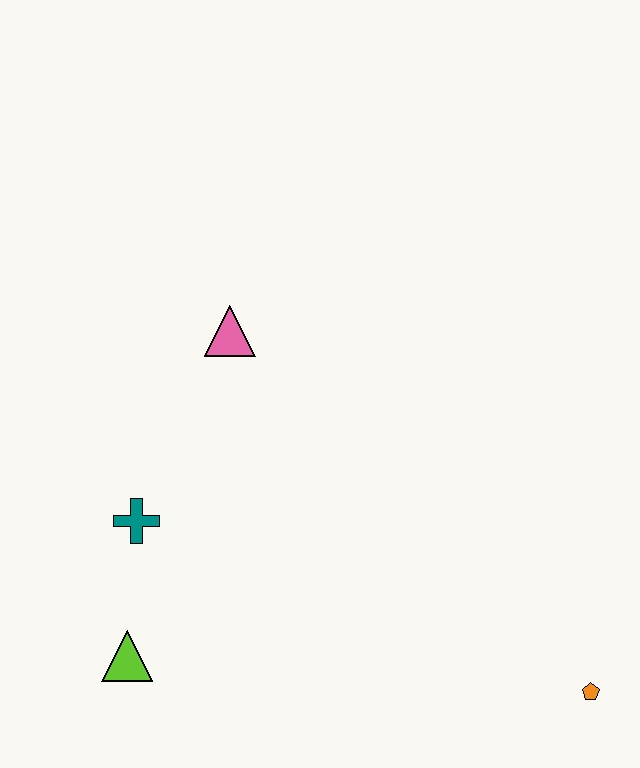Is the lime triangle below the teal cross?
Yes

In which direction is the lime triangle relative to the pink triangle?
The lime triangle is below the pink triangle.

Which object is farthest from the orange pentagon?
The pink triangle is farthest from the orange pentagon.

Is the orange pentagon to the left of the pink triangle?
No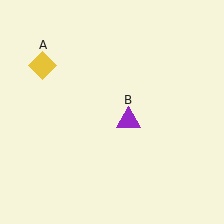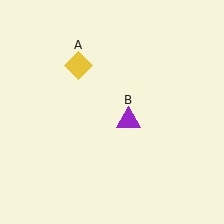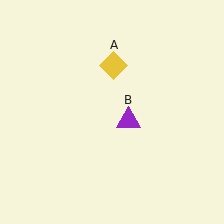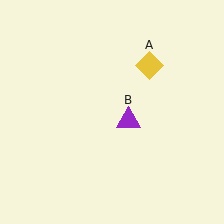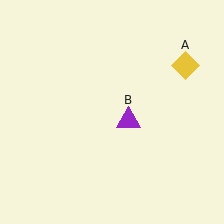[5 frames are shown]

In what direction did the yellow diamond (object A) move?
The yellow diamond (object A) moved right.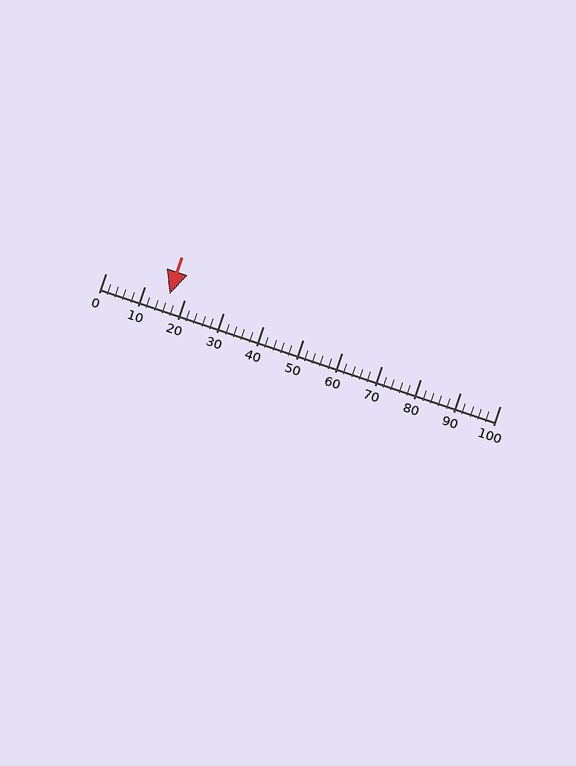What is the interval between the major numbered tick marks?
The major tick marks are spaced 10 units apart.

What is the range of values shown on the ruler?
The ruler shows values from 0 to 100.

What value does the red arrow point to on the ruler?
The red arrow points to approximately 16.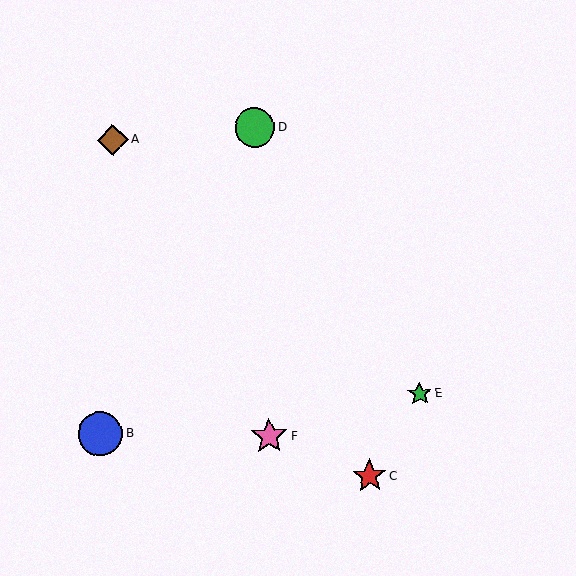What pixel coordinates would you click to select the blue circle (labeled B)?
Click at (101, 434) to select the blue circle B.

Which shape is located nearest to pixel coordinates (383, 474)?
The red star (labeled C) at (369, 476) is nearest to that location.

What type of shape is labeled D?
Shape D is a green circle.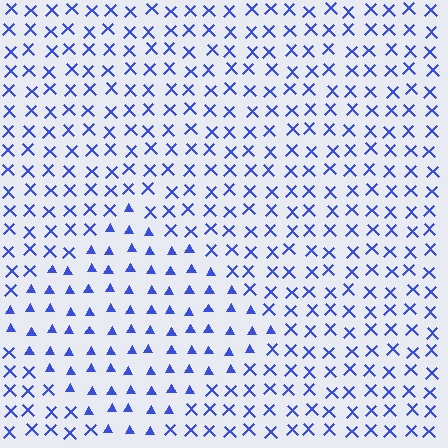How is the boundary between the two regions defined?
The boundary is defined by a change in element shape: triangles inside vs. X marks outside. All elements share the same color and spacing.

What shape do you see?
I see a diamond.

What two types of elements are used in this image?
The image uses triangles inside the diamond region and X marks outside it.